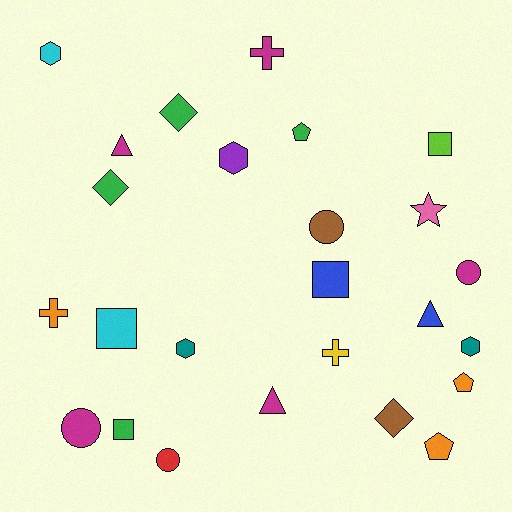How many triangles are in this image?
There are 3 triangles.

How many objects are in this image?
There are 25 objects.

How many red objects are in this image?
There is 1 red object.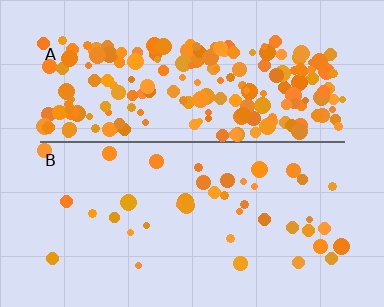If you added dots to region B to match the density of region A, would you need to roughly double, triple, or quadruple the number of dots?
Approximately quadruple.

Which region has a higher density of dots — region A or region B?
A (the top).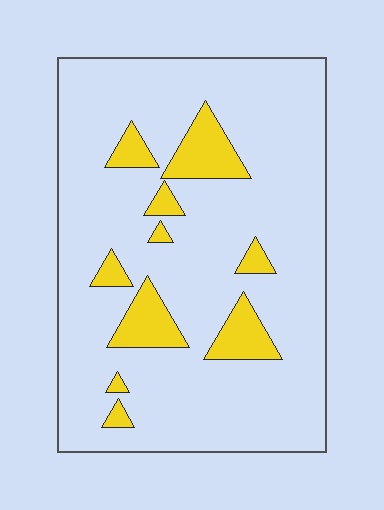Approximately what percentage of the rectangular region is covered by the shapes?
Approximately 15%.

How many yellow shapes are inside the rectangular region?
10.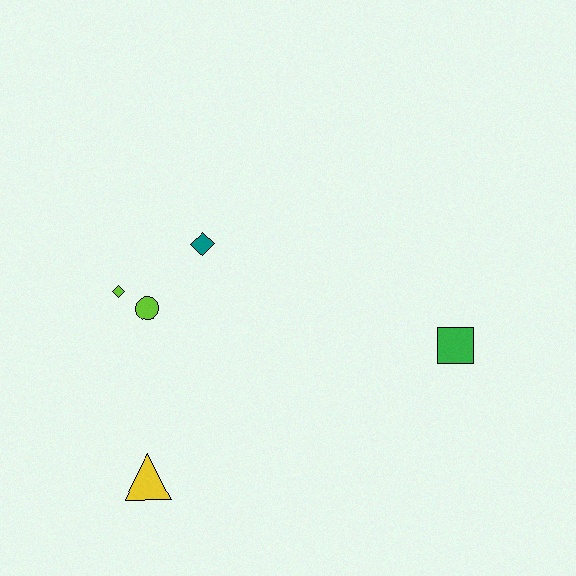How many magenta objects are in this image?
There are no magenta objects.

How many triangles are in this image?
There is 1 triangle.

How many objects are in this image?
There are 5 objects.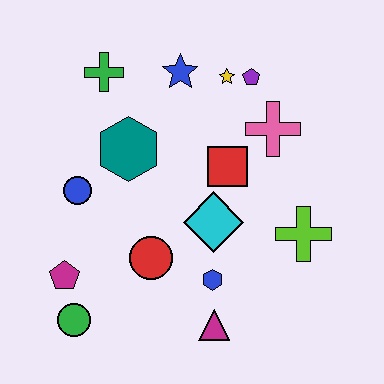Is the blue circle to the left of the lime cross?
Yes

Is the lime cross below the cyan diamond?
Yes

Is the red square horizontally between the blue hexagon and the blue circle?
No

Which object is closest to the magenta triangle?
The blue hexagon is closest to the magenta triangle.